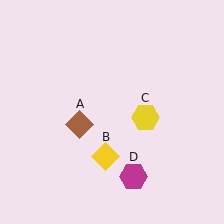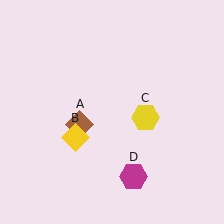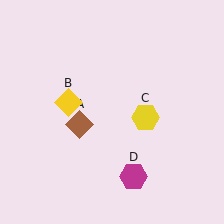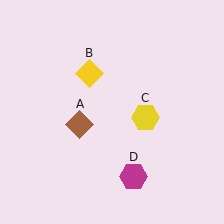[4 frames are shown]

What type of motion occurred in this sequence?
The yellow diamond (object B) rotated clockwise around the center of the scene.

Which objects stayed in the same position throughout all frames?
Brown diamond (object A) and yellow hexagon (object C) and magenta hexagon (object D) remained stationary.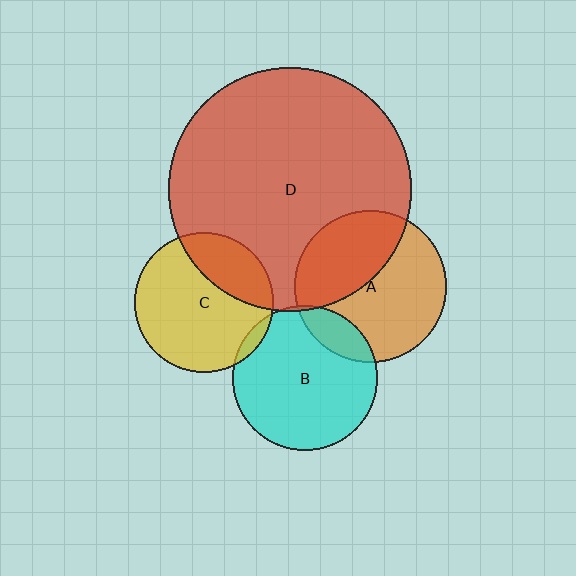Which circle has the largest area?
Circle D (red).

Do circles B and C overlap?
Yes.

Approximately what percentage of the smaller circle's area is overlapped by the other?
Approximately 5%.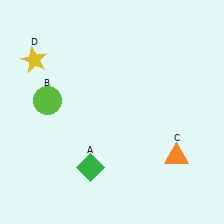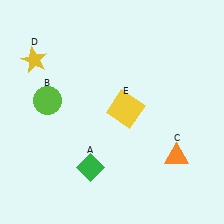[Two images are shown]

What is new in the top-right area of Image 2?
A yellow square (E) was added in the top-right area of Image 2.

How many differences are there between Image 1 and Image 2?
There is 1 difference between the two images.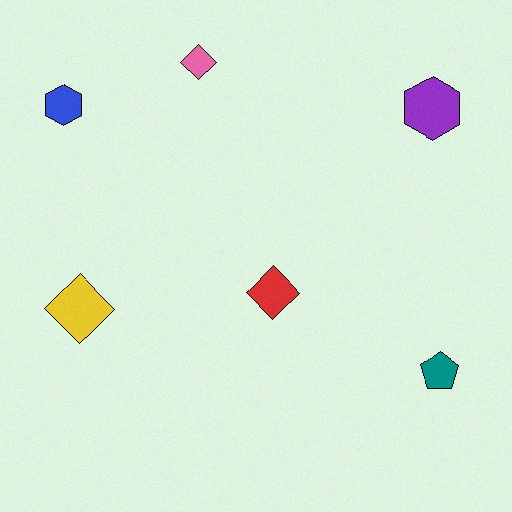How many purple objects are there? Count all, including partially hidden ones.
There is 1 purple object.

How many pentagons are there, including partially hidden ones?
There is 1 pentagon.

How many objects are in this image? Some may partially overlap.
There are 6 objects.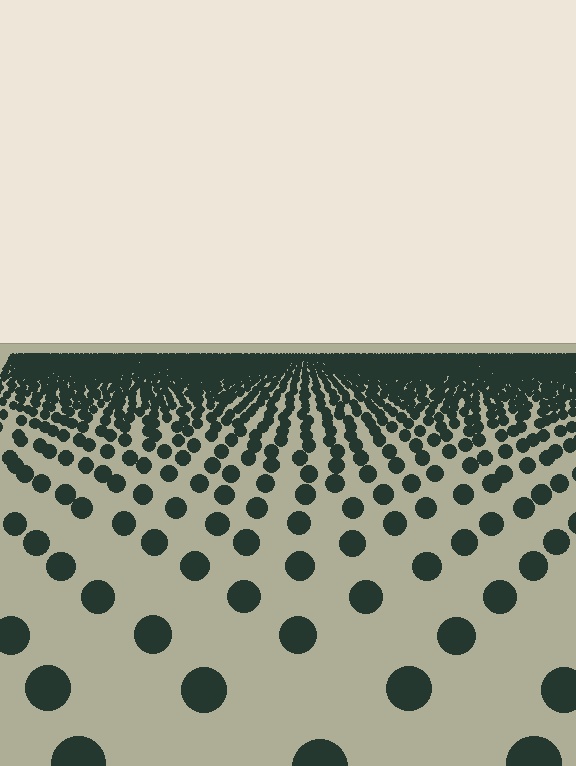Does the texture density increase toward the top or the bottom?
Density increases toward the top.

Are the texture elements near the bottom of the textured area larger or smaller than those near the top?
Larger. Near the bottom, elements are closer to the viewer and appear at a bigger on-screen size.